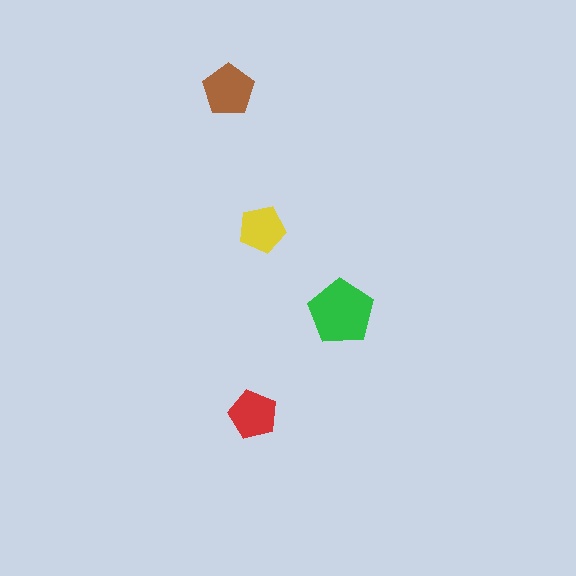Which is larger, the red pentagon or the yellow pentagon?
The red one.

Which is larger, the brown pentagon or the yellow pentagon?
The brown one.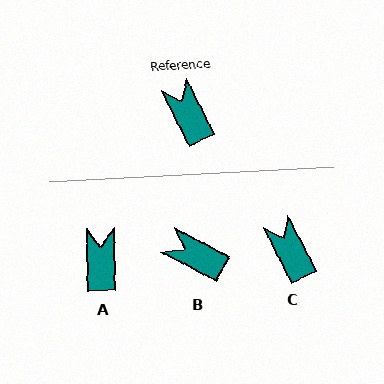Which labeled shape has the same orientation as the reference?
C.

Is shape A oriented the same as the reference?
No, it is off by about 25 degrees.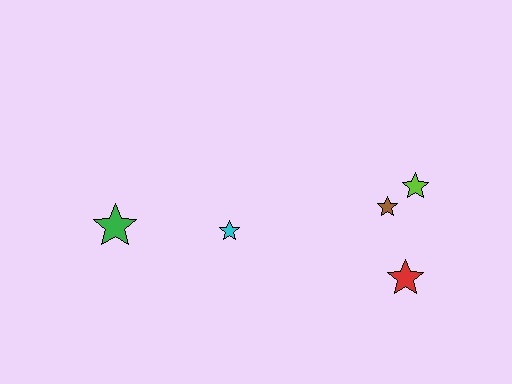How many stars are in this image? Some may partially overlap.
There are 5 stars.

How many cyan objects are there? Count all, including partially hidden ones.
There is 1 cyan object.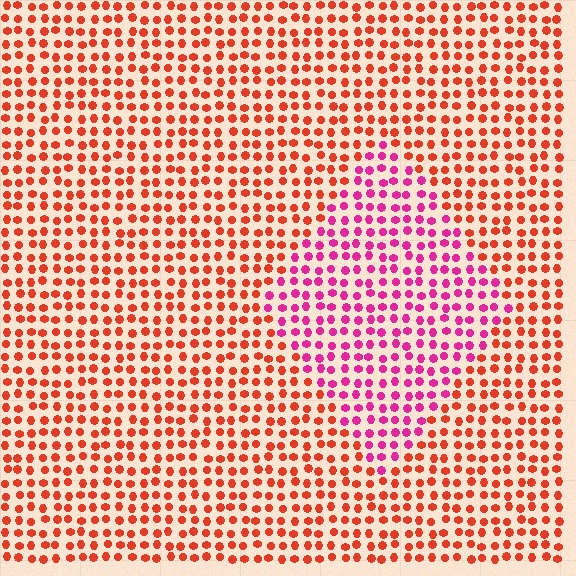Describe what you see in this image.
The image is filled with small red elements in a uniform arrangement. A diamond-shaped region is visible where the elements are tinted to a slightly different hue, forming a subtle color boundary.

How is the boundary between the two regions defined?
The boundary is defined purely by a slight shift in hue (about 45 degrees). Spacing, size, and orientation are identical on both sides.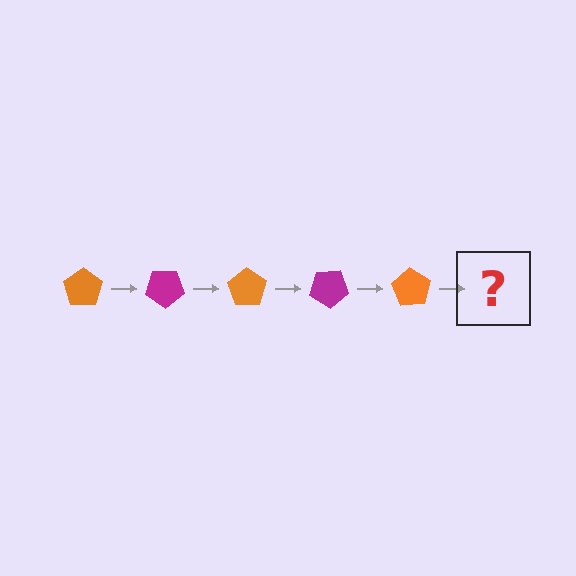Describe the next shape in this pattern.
It should be a magenta pentagon, rotated 175 degrees from the start.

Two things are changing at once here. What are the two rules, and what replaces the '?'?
The two rules are that it rotates 35 degrees each step and the color cycles through orange and magenta. The '?' should be a magenta pentagon, rotated 175 degrees from the start.